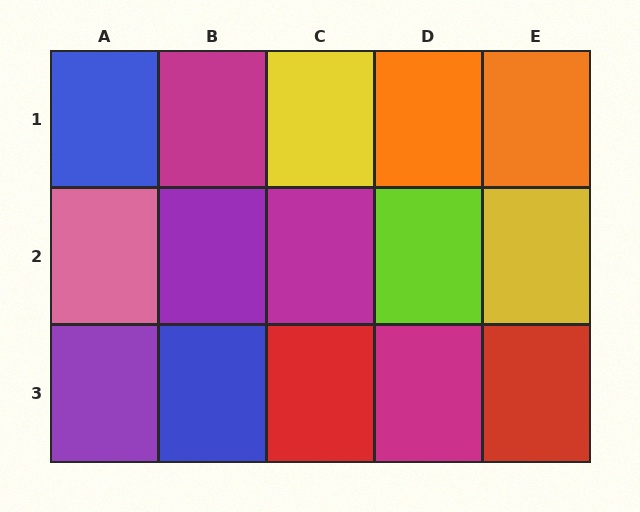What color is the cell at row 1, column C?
Yellow.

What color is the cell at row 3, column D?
Magenta.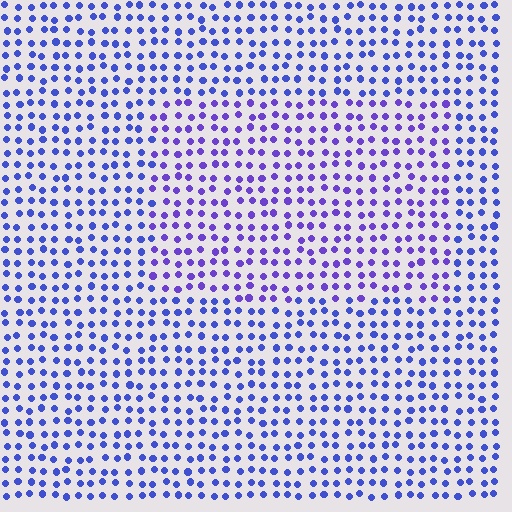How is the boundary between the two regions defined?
The boundary is defined purely by a slight shift in hue (about 26 degrees). Spacing, size, and orientation are identical on both sides.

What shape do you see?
I see a rectangle.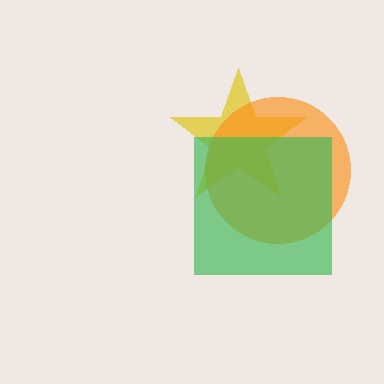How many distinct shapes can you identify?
There are 3 distinct shapes: a yellow star, an orange circle, a green square.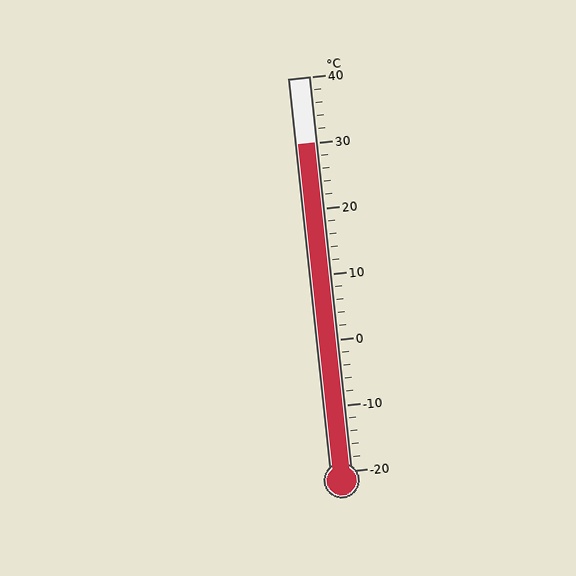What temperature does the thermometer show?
The thermometer shows approximately 30°C.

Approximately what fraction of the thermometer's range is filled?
The thermometer is filled to approximately 85% of its range.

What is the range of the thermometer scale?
The thermometer scale ranges from -20°C to 40°C.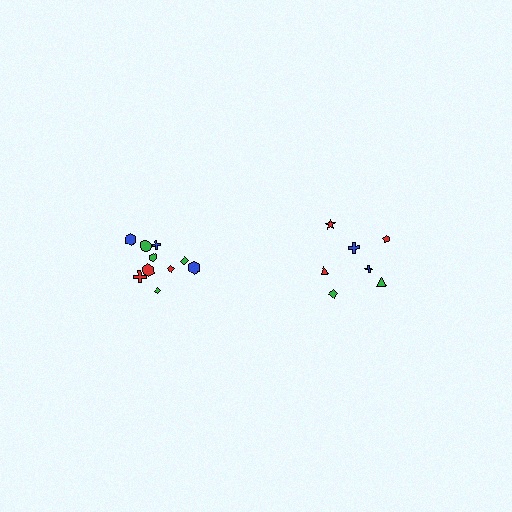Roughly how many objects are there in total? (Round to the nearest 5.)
Roughly 15 objects in total.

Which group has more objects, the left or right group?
The left group.